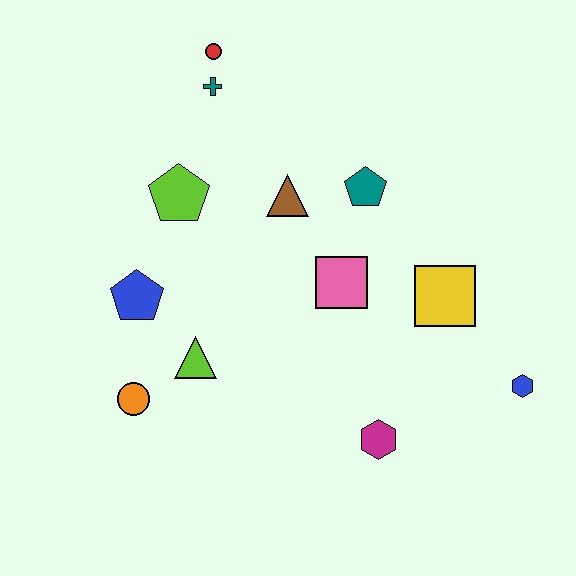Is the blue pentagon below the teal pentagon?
Yes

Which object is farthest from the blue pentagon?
The blue hexagon is farthest from the blue pentagon.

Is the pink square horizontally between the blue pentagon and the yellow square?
Yes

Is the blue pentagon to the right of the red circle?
No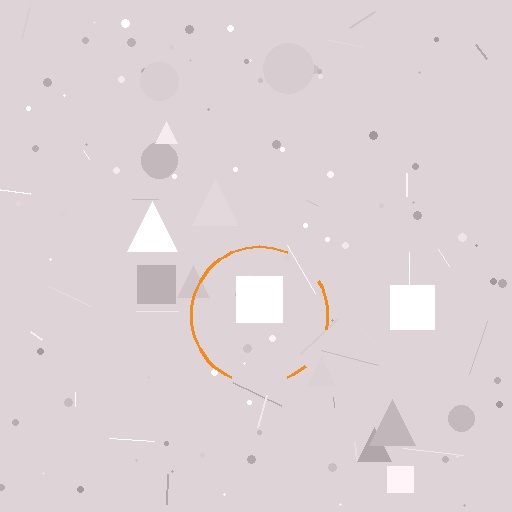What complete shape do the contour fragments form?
The contour fragments form a circle.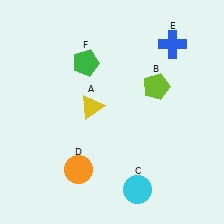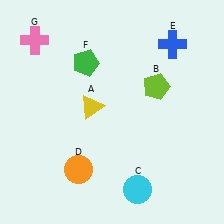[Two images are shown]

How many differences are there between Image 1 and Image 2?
There is 1 difference between the two images.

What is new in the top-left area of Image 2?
A pink cross (G) was added in the top-left area of Image 2.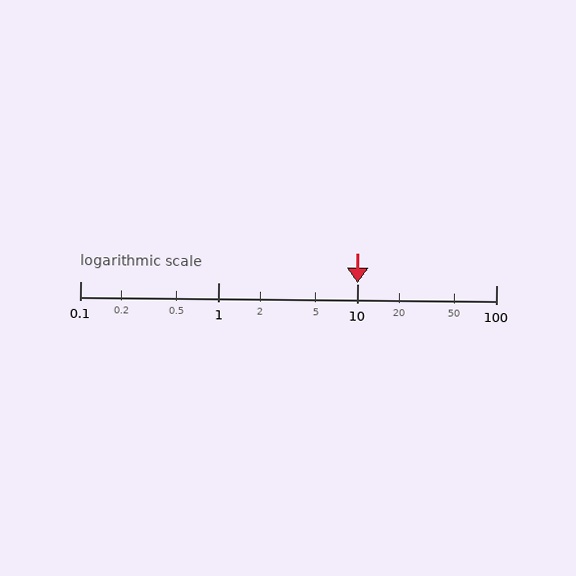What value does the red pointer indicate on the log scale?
The pointer indicates approximately 10.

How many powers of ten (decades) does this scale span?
The scale spans 3 decades, from 0.1 to 100.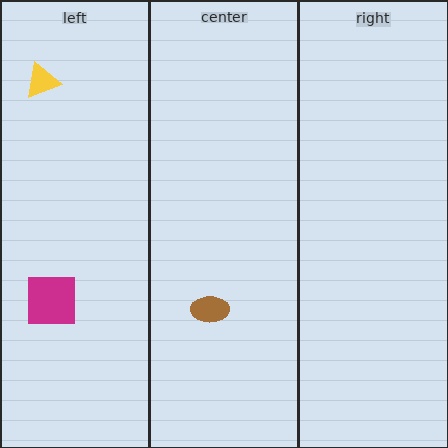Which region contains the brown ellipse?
The center region.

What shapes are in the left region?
The yellow triangle, the magenta square.